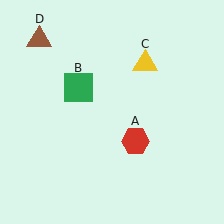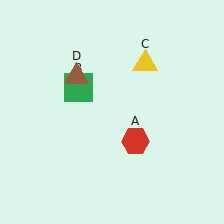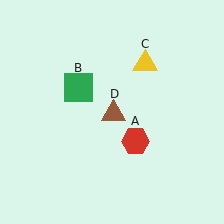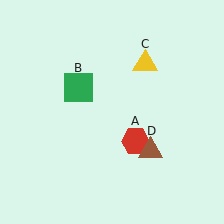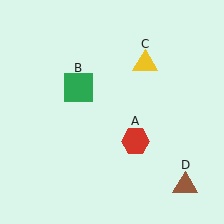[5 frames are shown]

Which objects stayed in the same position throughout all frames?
Red hexagon (object A) and green square (object B) and yellow triangle (object C) remained stationary.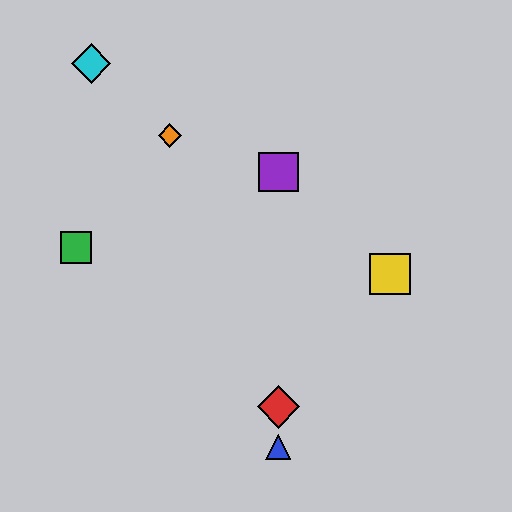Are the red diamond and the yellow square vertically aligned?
No, the red diamond is at x≈278 and the yellow square is at x≈390.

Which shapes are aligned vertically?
The red diamond, the blue triangle, the purple square are aligned vertically.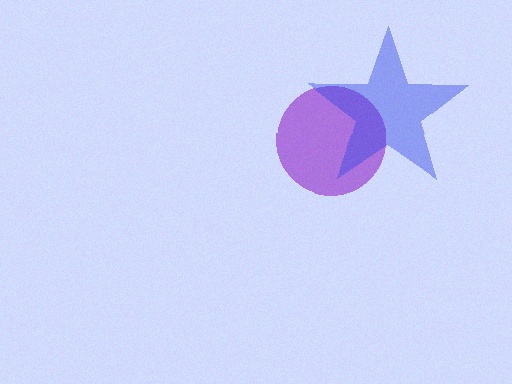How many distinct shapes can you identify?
There are 2 distinct shapes: a purple circle, a blue star.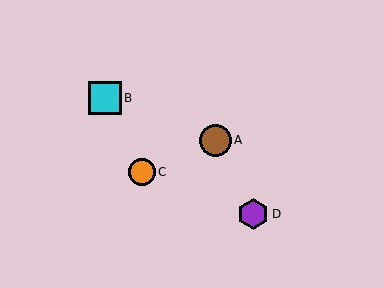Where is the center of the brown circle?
The center of the brown circle is at (215, 140).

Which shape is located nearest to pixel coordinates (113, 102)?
The cyan square (labeled B) at (105, 98) is nearest to that location.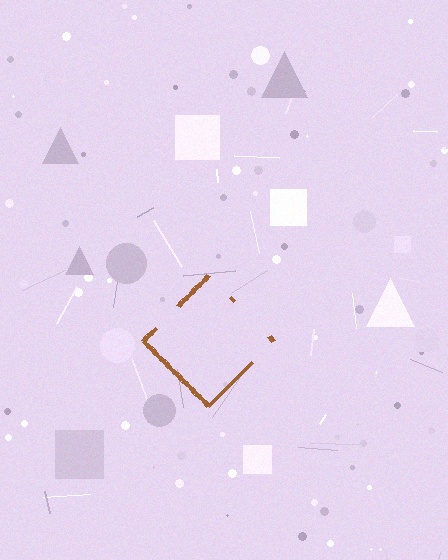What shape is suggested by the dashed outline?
The dashed outline suggests a diamond.